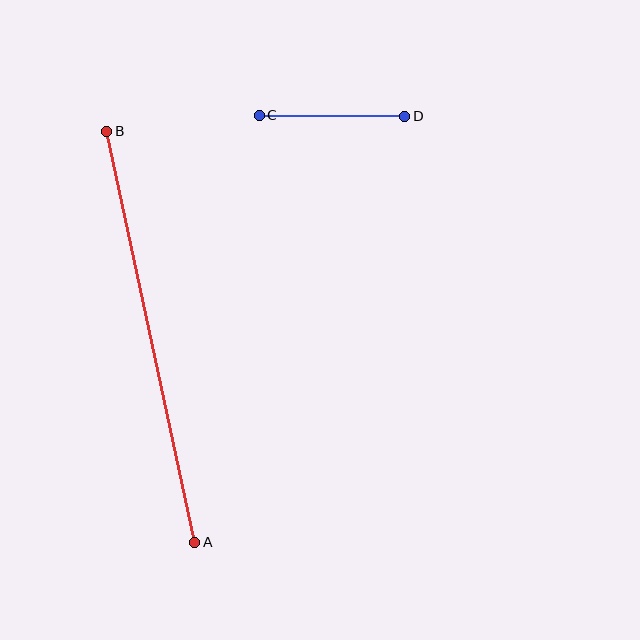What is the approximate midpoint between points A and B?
The midpoint is at approximately (151, 337) pixels.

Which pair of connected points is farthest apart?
Points A and B are farthest apart.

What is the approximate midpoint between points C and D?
The midpoint is at approximately (332, 116) pixels.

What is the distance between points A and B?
The distance is approximately 420 pixels.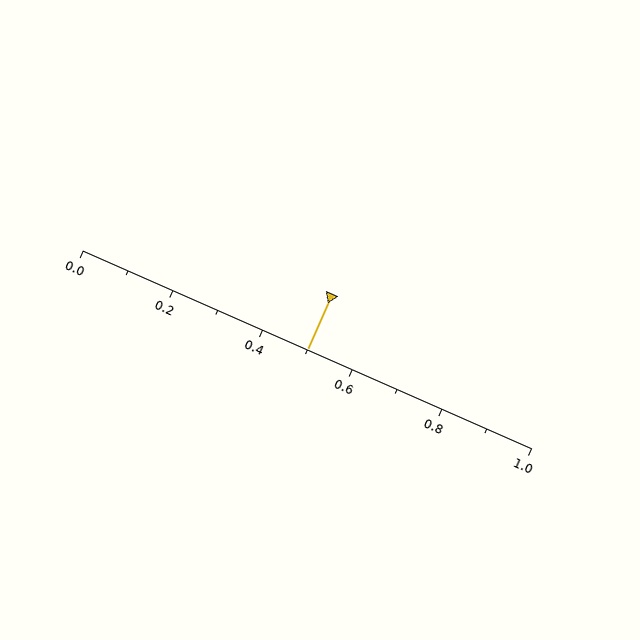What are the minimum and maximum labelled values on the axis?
The axis runs from 0.0 to 1.0.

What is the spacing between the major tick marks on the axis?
The major ticks are spaced 0.2 apart.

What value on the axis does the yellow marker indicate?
The marker indicates approximately 0.5.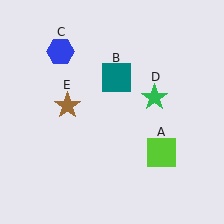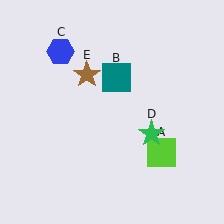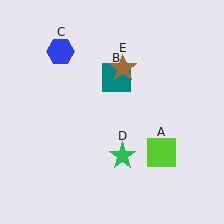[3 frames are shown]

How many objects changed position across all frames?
2 objects changed position: green star (object D), brown star (object E).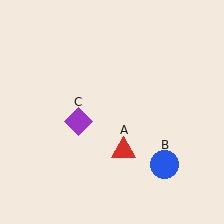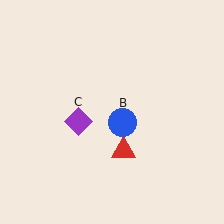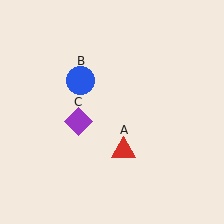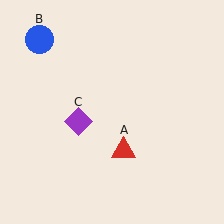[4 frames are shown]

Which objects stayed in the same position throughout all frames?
Red triangle (object A) and purple diamond (object C) remained stationary.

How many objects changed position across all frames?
1 object changed position: blue circle (object B).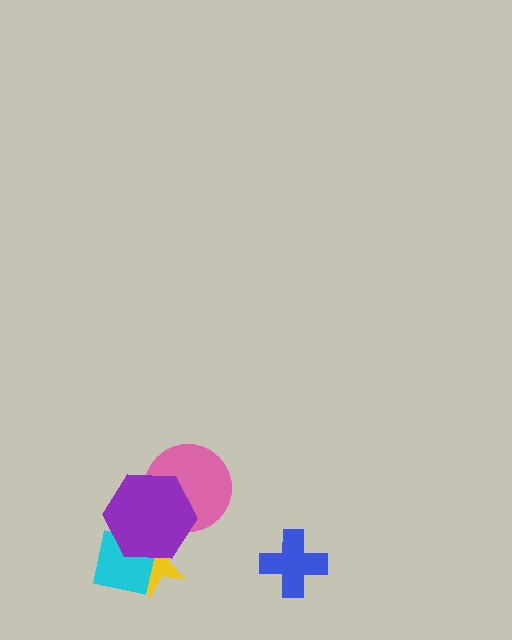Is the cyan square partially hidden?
Yes, it is partially covered by another shape.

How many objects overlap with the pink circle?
1 object overlaps with the pink circle.